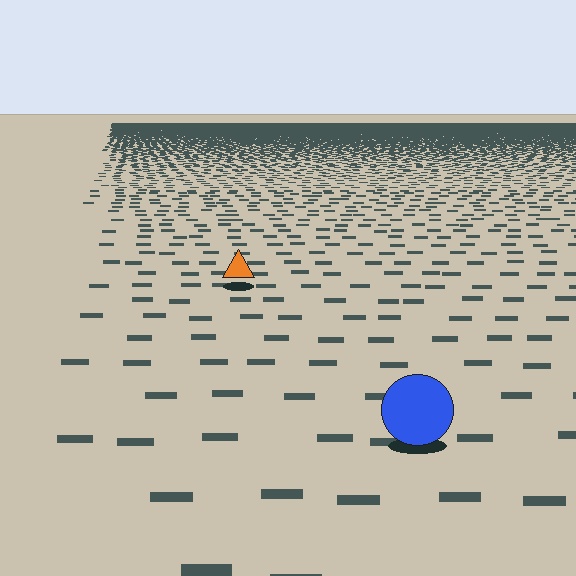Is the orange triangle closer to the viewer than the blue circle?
No. The blue circle is closer — you can tell from the texture gradient: the ground texture is coarser near it.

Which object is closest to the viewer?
The blue circle is closest. The texture marks near it are larger and more spread out.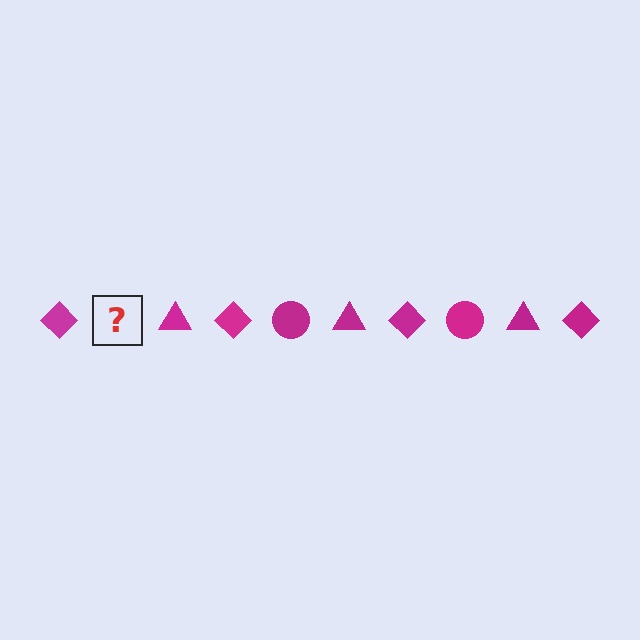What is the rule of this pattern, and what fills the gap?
The rule is that the pattern cycles through diamond, circle, triangle shapes in magenta. The gap should be filled with a magenta circle.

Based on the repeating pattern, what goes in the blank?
The blank should be a magenta circle.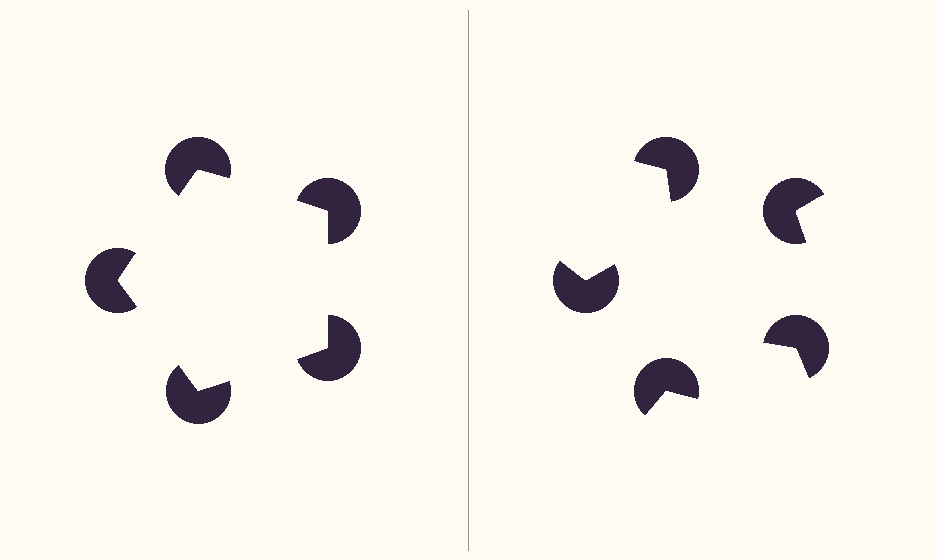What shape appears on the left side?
An illusory pentagon.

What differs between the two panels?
The pac-man discs are positioned identically on both sides; only the wedge orientations differ. On the left they align to a pentagon; on the right they are misaligned.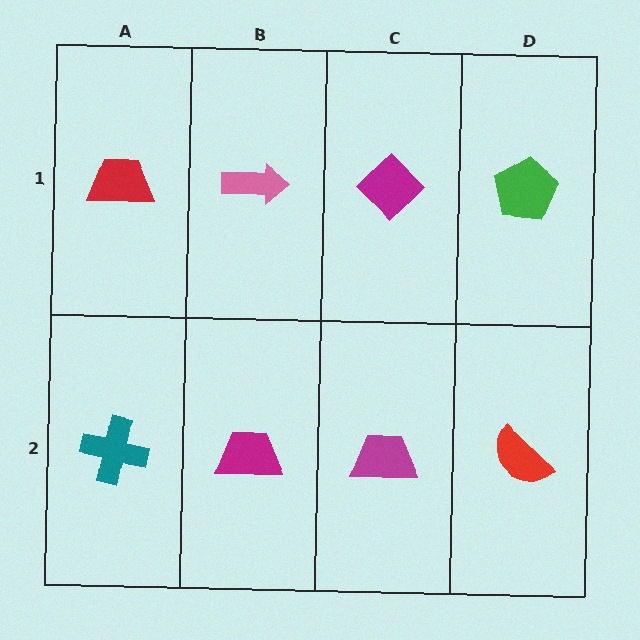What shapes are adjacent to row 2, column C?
A magenta diamond (row 1, column C), a magenta trapezoid (row 2, column B), a red semicircle (row 2, column D).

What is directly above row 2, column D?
A green pentagon.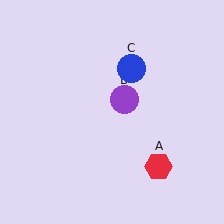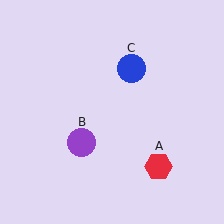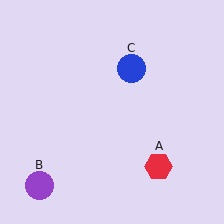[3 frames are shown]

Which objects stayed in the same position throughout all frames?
Red hexagon (object A) and blue circle (object C) remained stationary.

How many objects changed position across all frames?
1 object changed position: purple circle (object B).